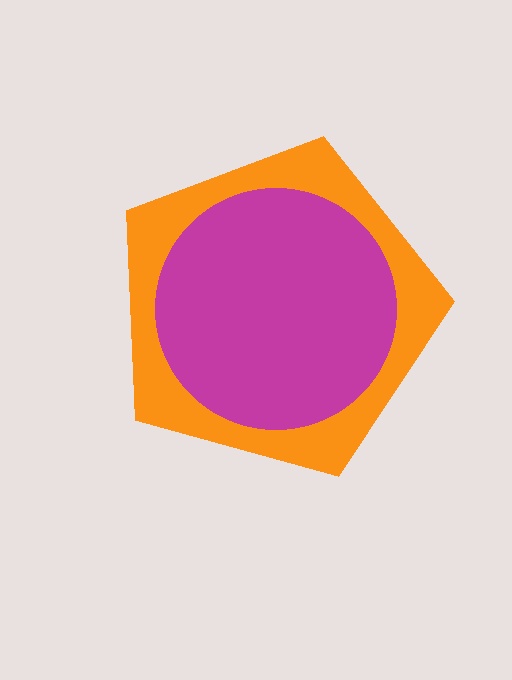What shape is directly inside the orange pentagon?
The magenta circle.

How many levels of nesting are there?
2.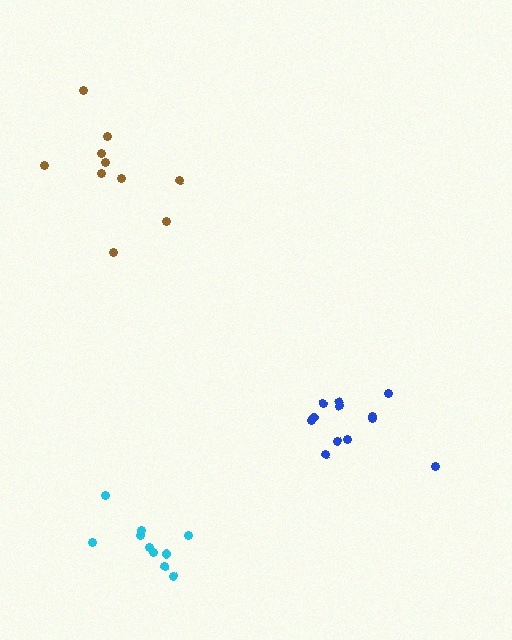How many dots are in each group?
Group 1: 12 dots, Group 2: 10 dots, Group 3: 10 dots (32 total).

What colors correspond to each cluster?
The clusters are colored: blue, brown, cyan.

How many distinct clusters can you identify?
There are 3 distinct clusters.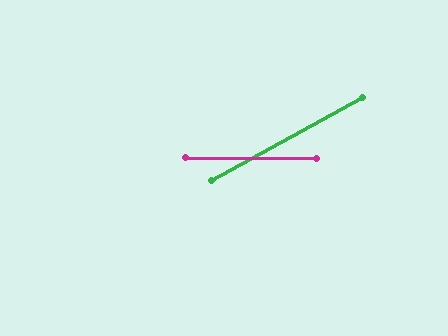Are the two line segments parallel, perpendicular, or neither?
Neither parallel nor perpendicular — they differ by about 29°.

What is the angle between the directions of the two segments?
Approximately 29 degrees.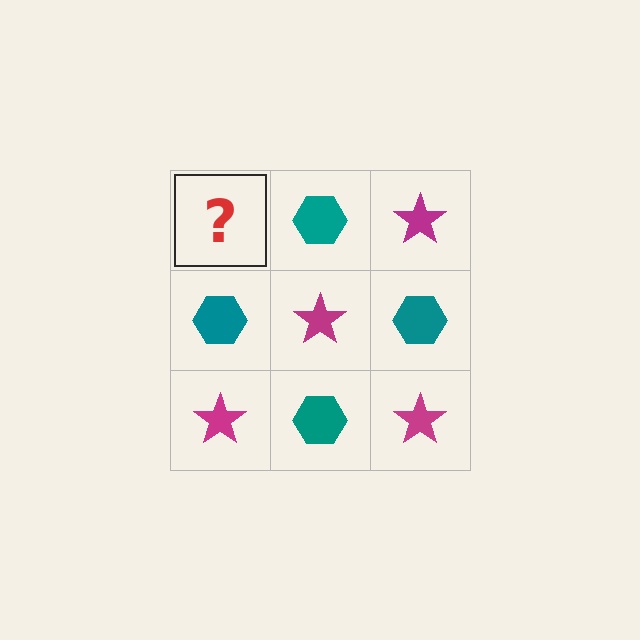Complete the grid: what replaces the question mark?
The question mark should be replaced with a magenta star.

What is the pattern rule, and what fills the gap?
The rule is that it alternates magenta star and teal hexagon in a checkerboard pattern. The gap should be filled with a magenta star.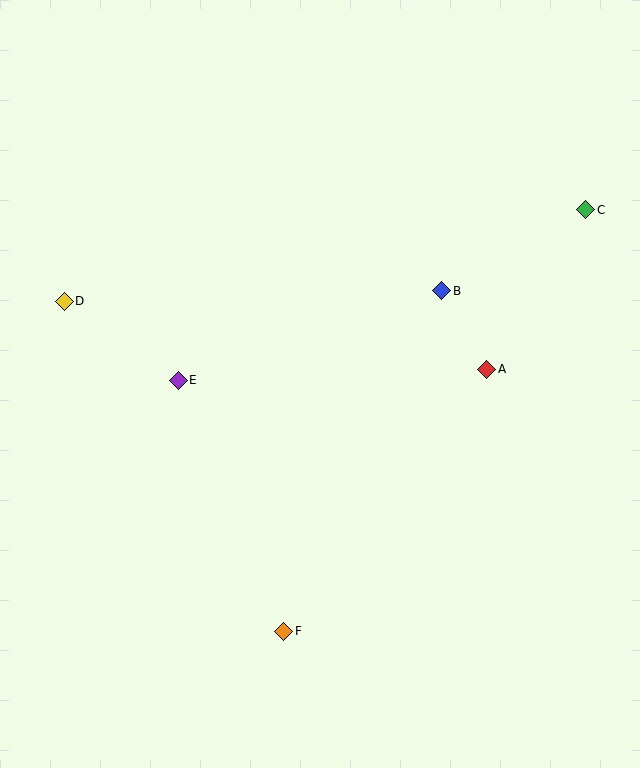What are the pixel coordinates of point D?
Point D is at (64, 301).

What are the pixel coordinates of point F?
Point F is at (284, 631).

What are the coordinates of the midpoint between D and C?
The midpoint between D and C is at (325, 255).